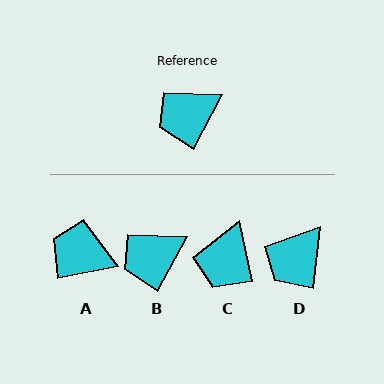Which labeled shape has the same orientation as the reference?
B.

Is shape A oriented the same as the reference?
No, it is off by about 51 degrees.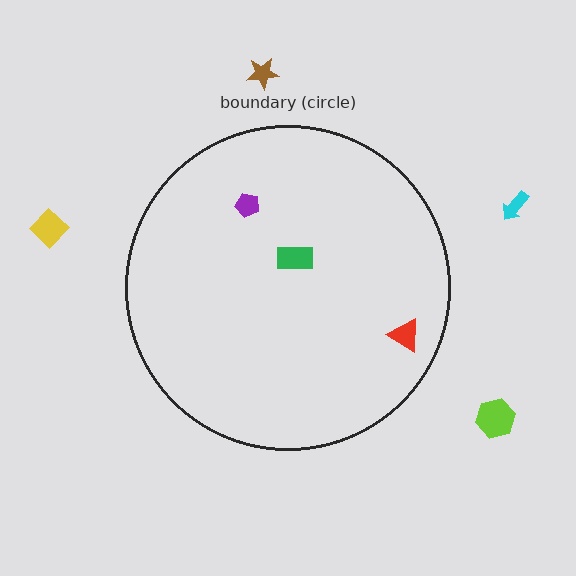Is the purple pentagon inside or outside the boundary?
Inside.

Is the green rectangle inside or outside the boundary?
Inside.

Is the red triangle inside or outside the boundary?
Inside.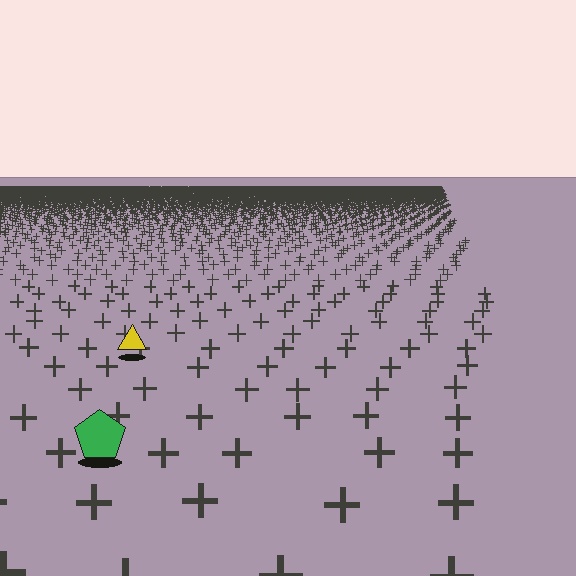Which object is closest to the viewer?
The green pentagon is closest. The texture marks near it are larger and more spread out.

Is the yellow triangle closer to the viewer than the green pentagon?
No. The green pentagon is closer — you can tell from the texture gradient: the ground texture is coarser near it.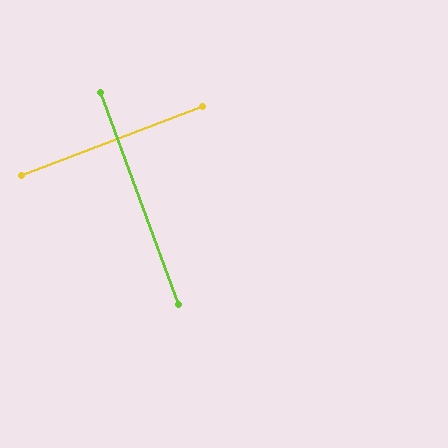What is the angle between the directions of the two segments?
Approximately 89 degrees.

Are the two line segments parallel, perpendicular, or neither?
Perpendicular — they meet at approximately 89°.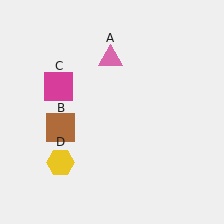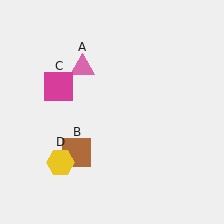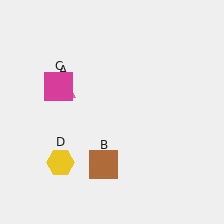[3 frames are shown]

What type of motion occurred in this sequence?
The pink triangle (object A), brown square (object B) rotated counterclockwise around the center of the scene.